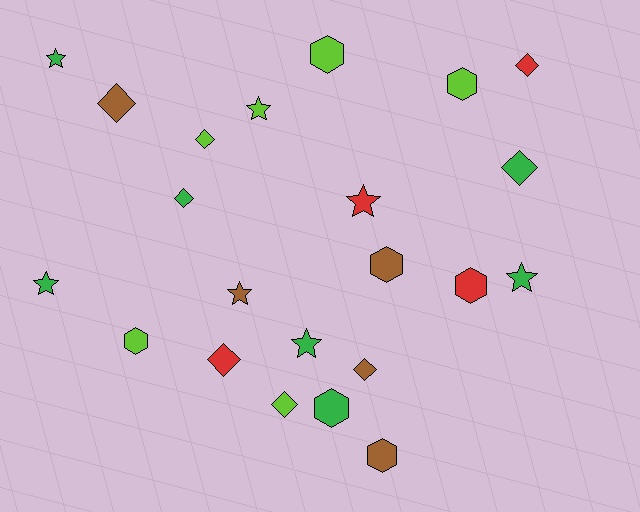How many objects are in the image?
There are 22 objects.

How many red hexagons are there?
There is 1 red hexagon.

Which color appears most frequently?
Green, with 7 objects.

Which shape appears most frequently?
Diamond, with 8 objects.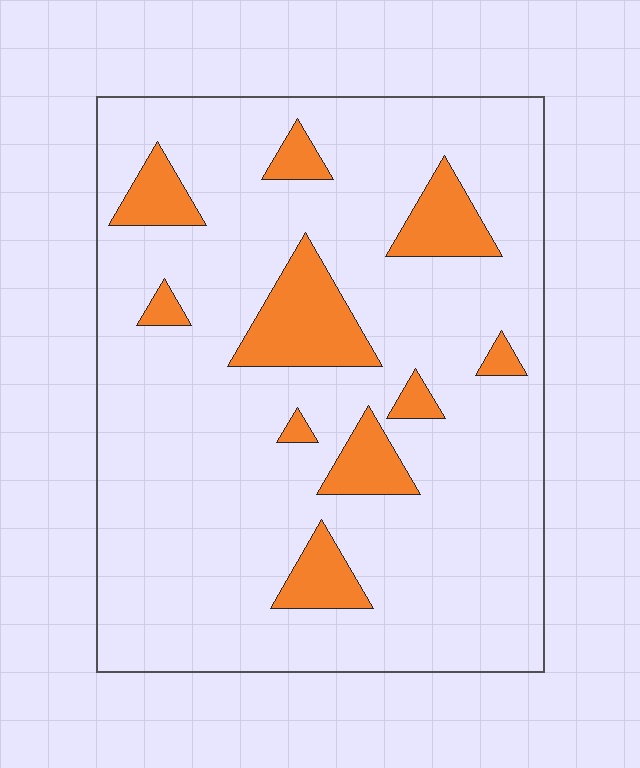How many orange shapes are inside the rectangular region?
10.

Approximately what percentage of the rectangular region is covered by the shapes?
Approximately 15%.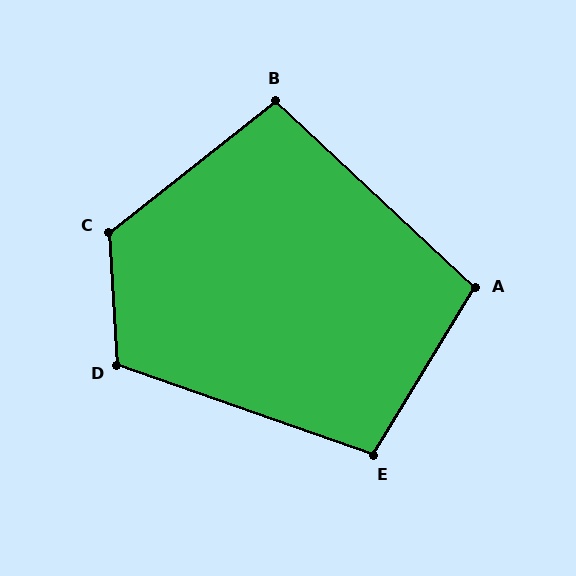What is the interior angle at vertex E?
Approximately 102 degrees (obtuse).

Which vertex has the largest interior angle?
C, at approximately 125 degrees.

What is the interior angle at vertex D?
Approximately 113 degrees (obtuse).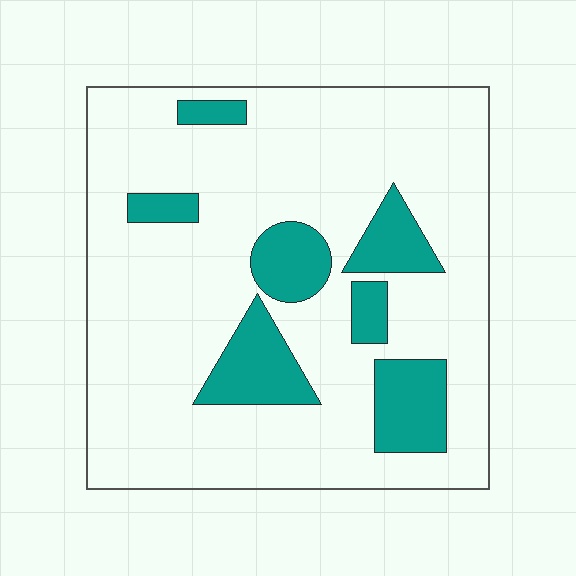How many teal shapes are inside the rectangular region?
7.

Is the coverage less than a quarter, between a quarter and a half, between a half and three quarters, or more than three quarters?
Less than a quarter.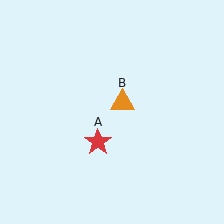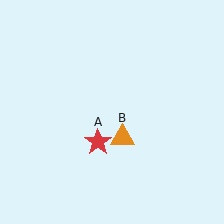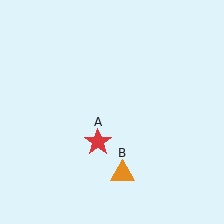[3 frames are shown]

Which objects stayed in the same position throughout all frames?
Red star (object A) remained stationary.